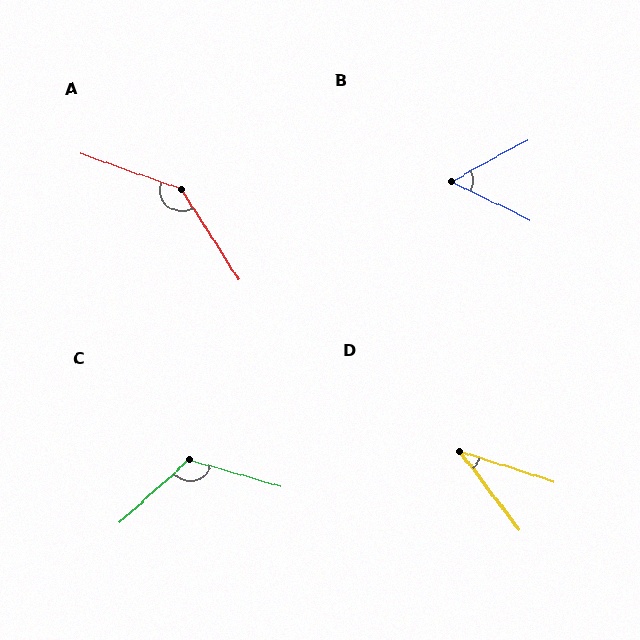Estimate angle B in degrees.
Approximately 55 degrees.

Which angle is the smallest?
D, at approximately 35 degrees.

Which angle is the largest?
A, at approximately 142 degrees.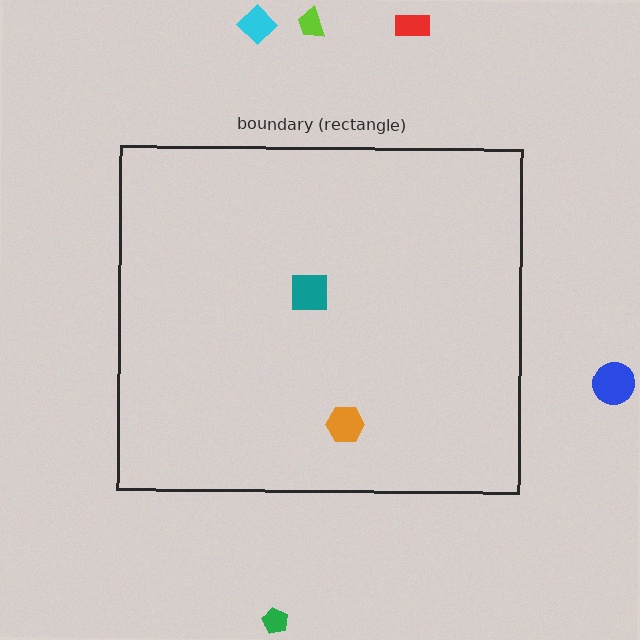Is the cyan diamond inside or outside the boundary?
Outside.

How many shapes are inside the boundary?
2 inside, 5 outside.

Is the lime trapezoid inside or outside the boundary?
Outside.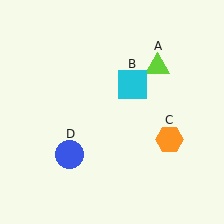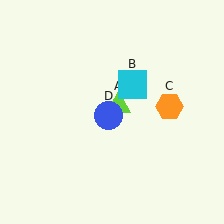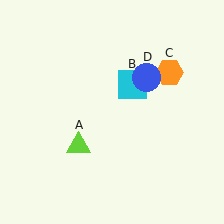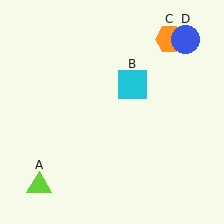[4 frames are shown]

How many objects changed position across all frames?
3 objects changed position: lime triangle (object A), orange hexagon (object C), blue circle (object D).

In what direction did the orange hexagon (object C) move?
The orange hexagon (object C) moved up.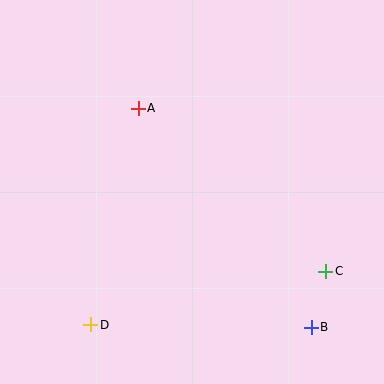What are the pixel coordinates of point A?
Point A is at (138, 108).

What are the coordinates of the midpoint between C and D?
The midpoint between C and D is at (208, 298).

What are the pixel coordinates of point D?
Point D is at (91, 325).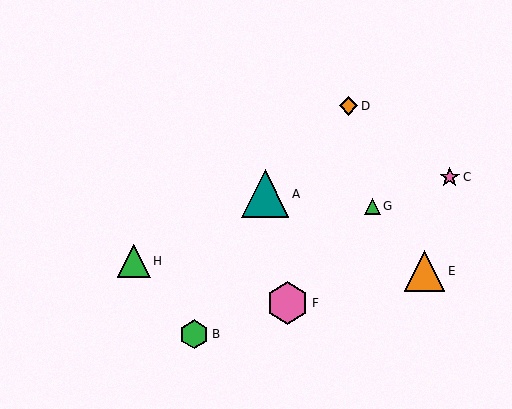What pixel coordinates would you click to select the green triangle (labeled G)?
Click at (373, 206) to select the green triangle G.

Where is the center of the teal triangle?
The center of the teal triangle is at (265, 194).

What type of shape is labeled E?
Shape E is an orange triangle.